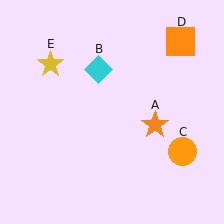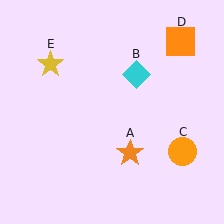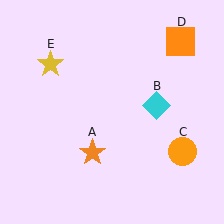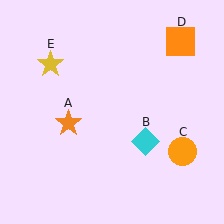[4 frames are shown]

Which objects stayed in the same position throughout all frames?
Orange circle (object C) and orange square (object D) and yellow star (object E) remained stationary.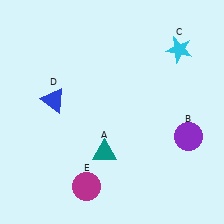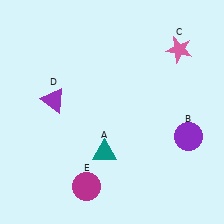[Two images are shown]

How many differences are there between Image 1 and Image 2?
There are 2 differences between the two images.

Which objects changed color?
C changed from cyan to pink. D changed from blue to purple.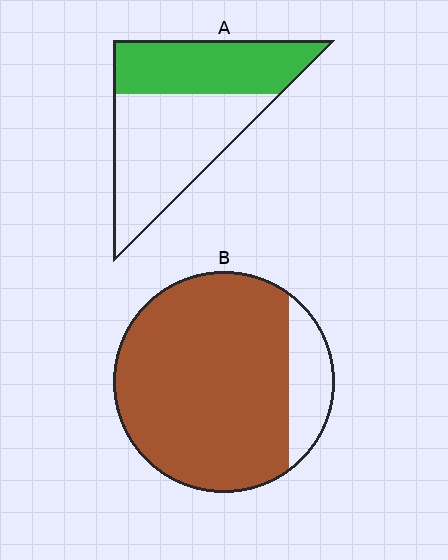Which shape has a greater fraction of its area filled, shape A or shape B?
Shape B.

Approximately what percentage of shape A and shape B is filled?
A is approximately 45% and B is approximately 85%.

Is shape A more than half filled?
No.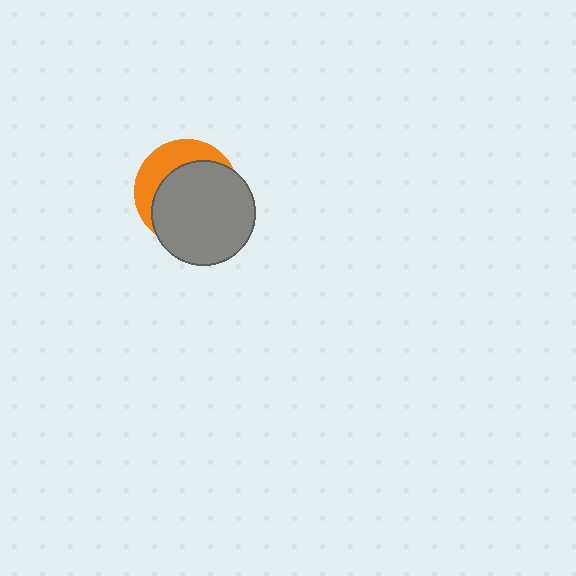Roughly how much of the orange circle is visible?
A small part of it is visible (roughly 32%).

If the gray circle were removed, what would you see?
You would see the complete orange circle.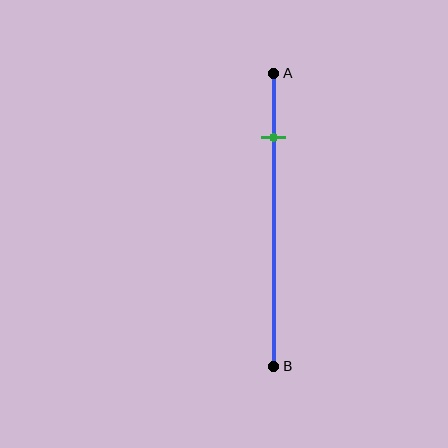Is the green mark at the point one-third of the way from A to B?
No, the mark is at about 20% from A, not at the 33% one-third point.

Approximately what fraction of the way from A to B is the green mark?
The green mark is approximately 20% of the way from A to B.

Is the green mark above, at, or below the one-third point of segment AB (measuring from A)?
The green mark is above the one-third point of segment AB.